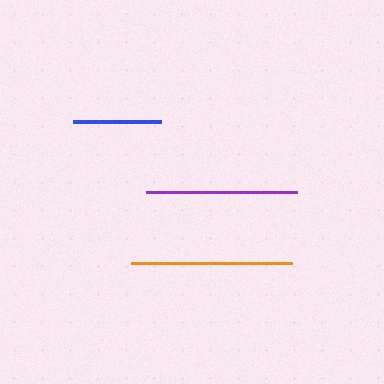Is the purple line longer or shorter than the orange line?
The orange line is longer than the purple line.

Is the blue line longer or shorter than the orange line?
The orange line is longer than the blue line.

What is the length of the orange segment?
The orange segment is approximately 161 pixels long.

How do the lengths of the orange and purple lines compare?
The orange and purple lines are approximately the same length.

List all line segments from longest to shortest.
From longest to shortest: orange, purple, blue.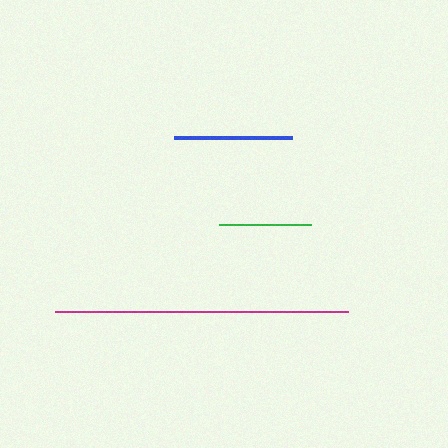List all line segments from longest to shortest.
From longest to shortest: magenta, blue, green.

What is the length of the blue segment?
The blue segment is approximately 118 pixels long.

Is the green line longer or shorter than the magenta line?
The magenta line is longer than the green line.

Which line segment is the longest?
The magenta line is the longest at approximately 294 pixels.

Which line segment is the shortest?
The green line is the shortest at approximately 93 pixels.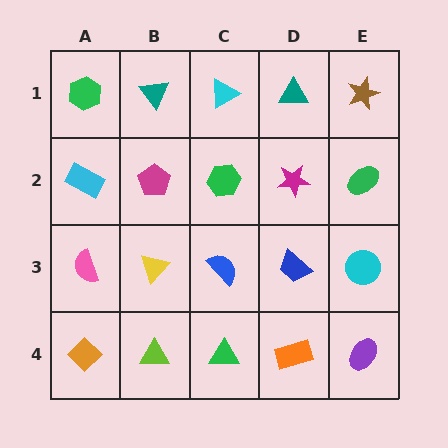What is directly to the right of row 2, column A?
A magenta pentagon.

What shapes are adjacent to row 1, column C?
A green hexagon (row 2, column C), a teal triangle (row 1, column B), a teal triangle (row 1, column D).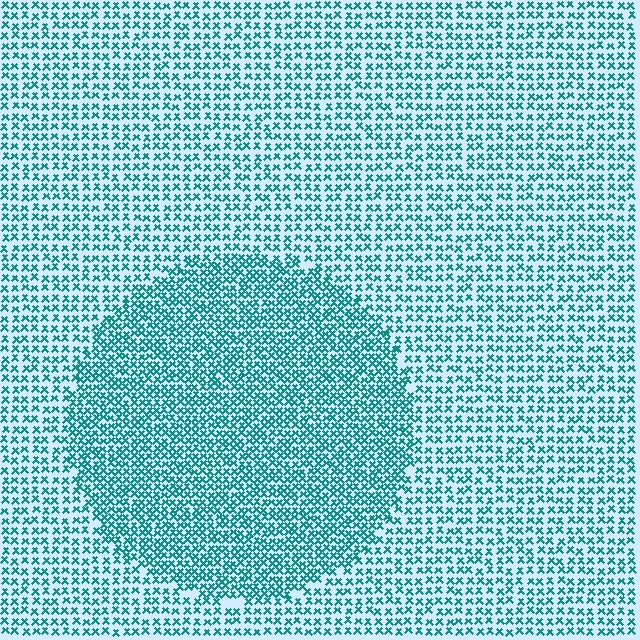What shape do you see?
I see a circle.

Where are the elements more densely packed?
The elements are more densely packed inside the circle boundary.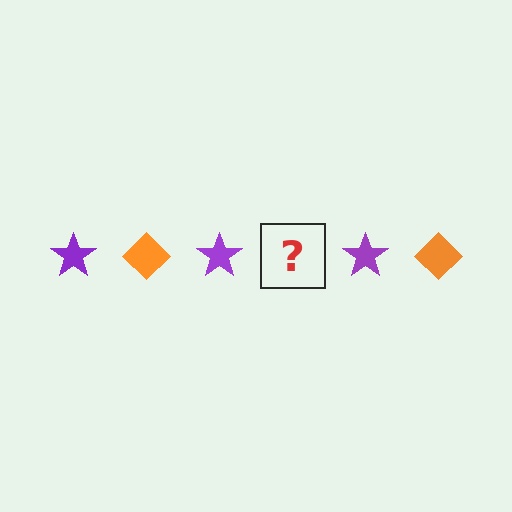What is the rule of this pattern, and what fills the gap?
The rule is that the pattern alternates between purple star and orange diamond. The gap should be filled with an orange diamond.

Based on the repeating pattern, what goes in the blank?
The blank should be an orange diamond.